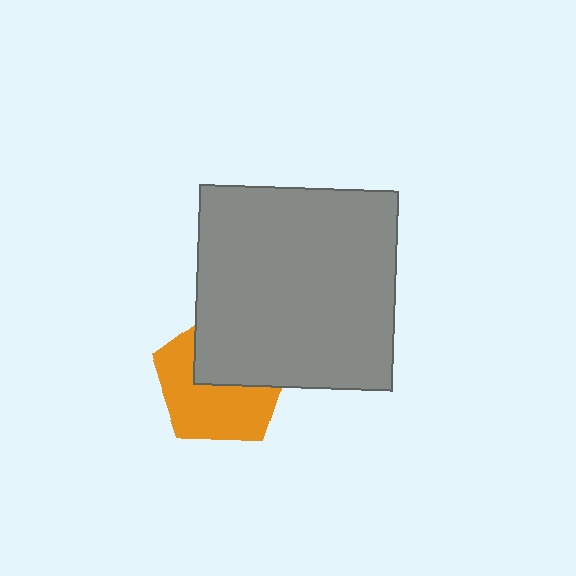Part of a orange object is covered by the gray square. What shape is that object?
It is a pentagon.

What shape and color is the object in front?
The object in front is a gray square.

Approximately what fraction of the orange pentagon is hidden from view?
Roughly 44% of the orange pentagon is hidden behind the gray square.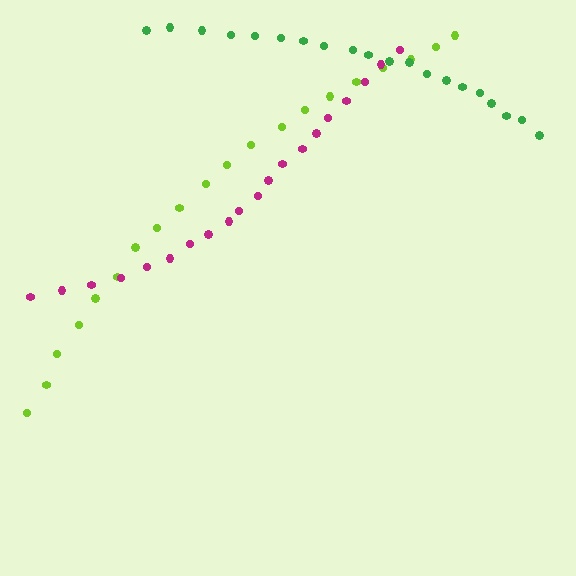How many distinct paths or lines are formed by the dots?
There are 3 distinct paths.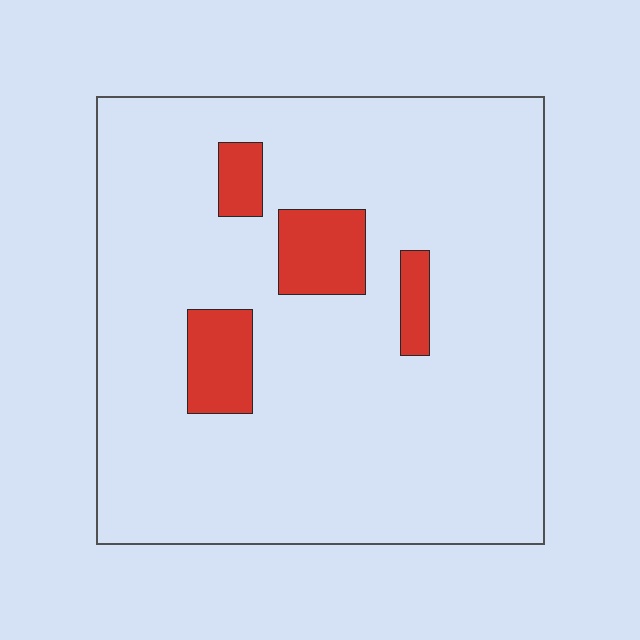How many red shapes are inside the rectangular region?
4.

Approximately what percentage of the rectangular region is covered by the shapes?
Approximately 10%.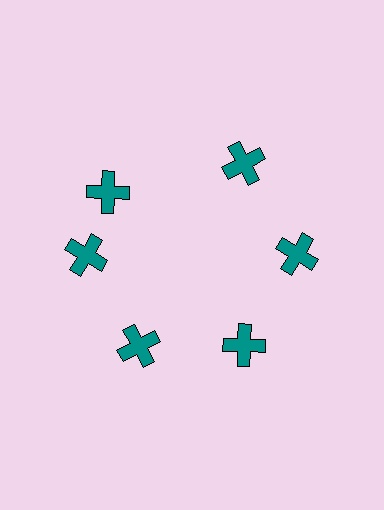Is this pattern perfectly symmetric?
No. The 6 teal crosses are arranged in a ring, but one element near the 11 o'clock position is rotated out of alignment along the ring, breaking the 6-fold rotational symmetry.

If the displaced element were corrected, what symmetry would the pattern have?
It would have 6-fold rotational symmetry — the pattern would map onto itself every 60 degrees.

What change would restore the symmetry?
The symmetry would be restored by rotating it back into even spacing with its neighbors so that all 6 crosses sit at equal angles and equal distance from the center.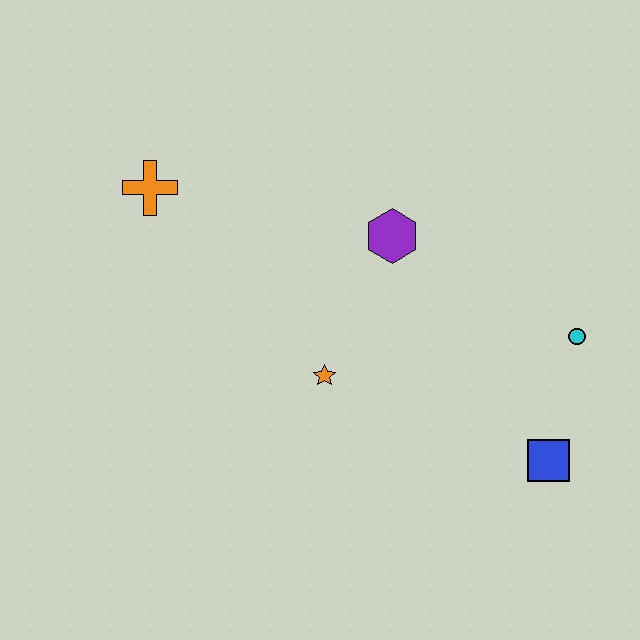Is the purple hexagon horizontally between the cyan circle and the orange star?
Yes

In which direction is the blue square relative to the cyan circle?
The blue square is below the cyan circle.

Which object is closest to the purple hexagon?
The orange star is closest to the purple hexagon.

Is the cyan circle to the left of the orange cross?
No